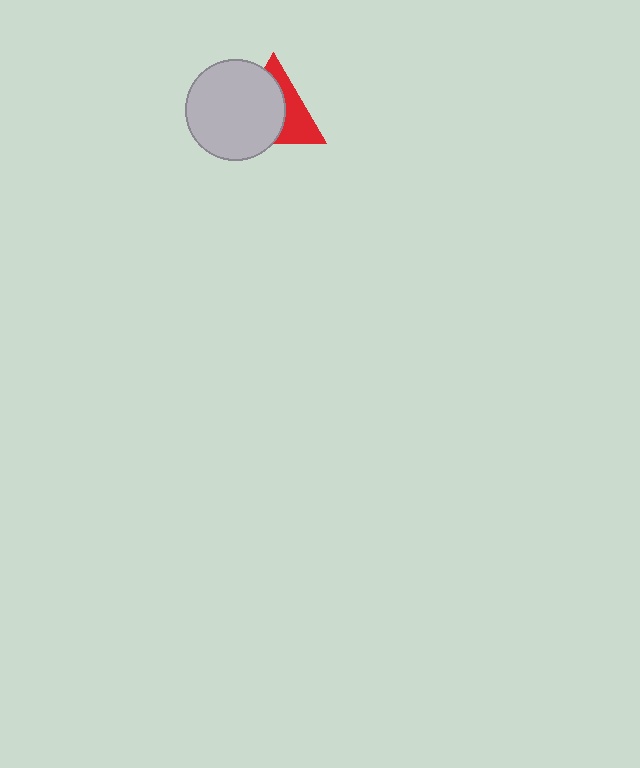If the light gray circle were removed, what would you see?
You would see the complete red triangle.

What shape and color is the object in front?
The object in front is a light gray circle.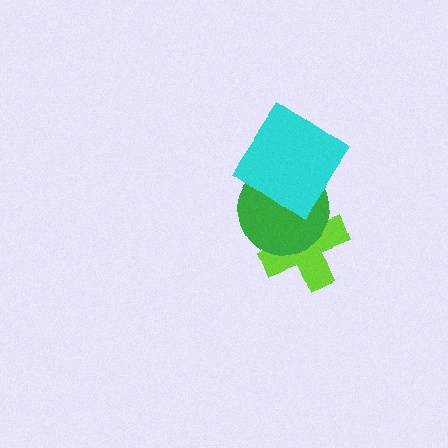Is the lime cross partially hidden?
Yes, it is partially covered by another shape.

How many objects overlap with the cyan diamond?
1 object overlaps with the cyan diamond.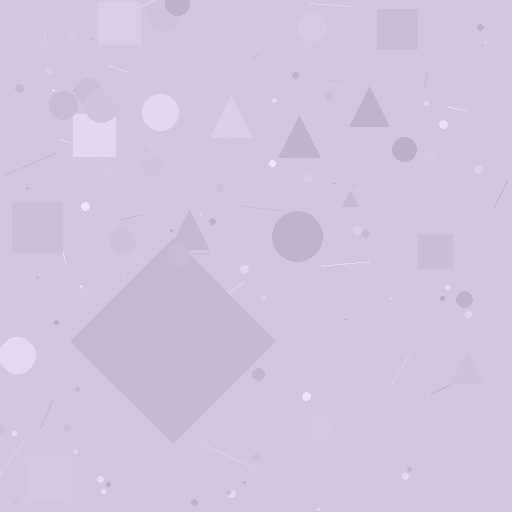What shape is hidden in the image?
A diamond is hidden in the image.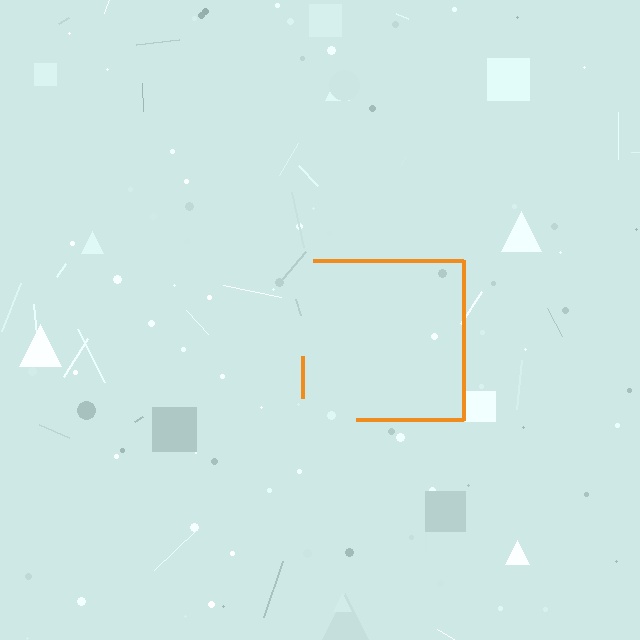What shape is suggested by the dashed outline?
The dashed outline suggests a square.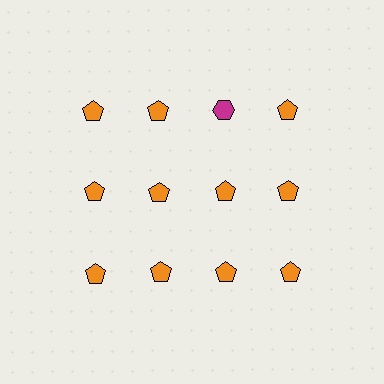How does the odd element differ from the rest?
It differs in both color (magenta instead of orange) and shape (hexagon instead of pentagon).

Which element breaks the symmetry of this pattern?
The magenta hexagon in the top row, center column breaks the symmetry. All other shapes are orange pentagons.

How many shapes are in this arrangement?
There are 12 shapes arranged in a grid pattern.